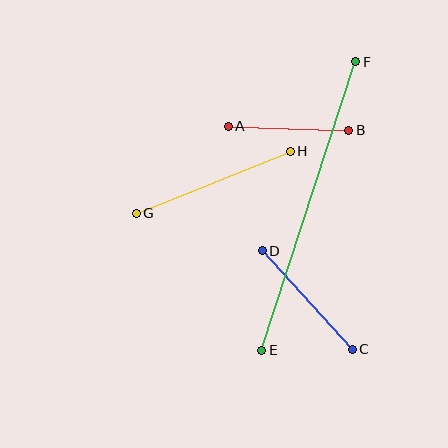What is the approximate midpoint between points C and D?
The midpoint is at approximately (307, 300) pixels.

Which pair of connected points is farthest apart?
Points E and F are farthest apart.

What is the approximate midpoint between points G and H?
The midpoint is at approximately (213, 182) pixels.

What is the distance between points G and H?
The distance is approximately 166 pixels.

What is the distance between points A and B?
The distance is approximately 120 pixels.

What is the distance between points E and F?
The distance is approximately 303 pixels.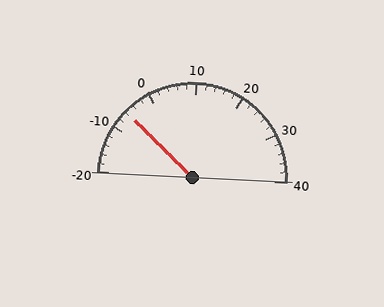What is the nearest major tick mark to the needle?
The nearest major tick mark is -10.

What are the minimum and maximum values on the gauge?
The gauge ranges from -20 to 40.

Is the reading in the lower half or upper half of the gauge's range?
The reading is in the lower half of the range (-20 to 40).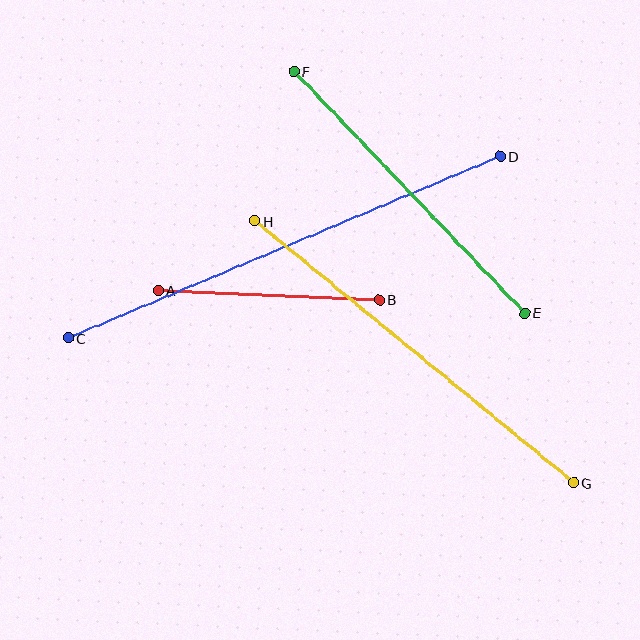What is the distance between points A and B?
The distance is approximately 221 pixels.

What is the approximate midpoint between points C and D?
The midpoint is at approximately (284, 247) pixels.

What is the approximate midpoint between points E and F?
The midpoint is at approximately (409, 192) pixels.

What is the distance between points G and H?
The distance is approximately 413 pixels.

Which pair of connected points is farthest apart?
Points C and D are farthest apart.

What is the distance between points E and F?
The distance is approximately 334 pixels.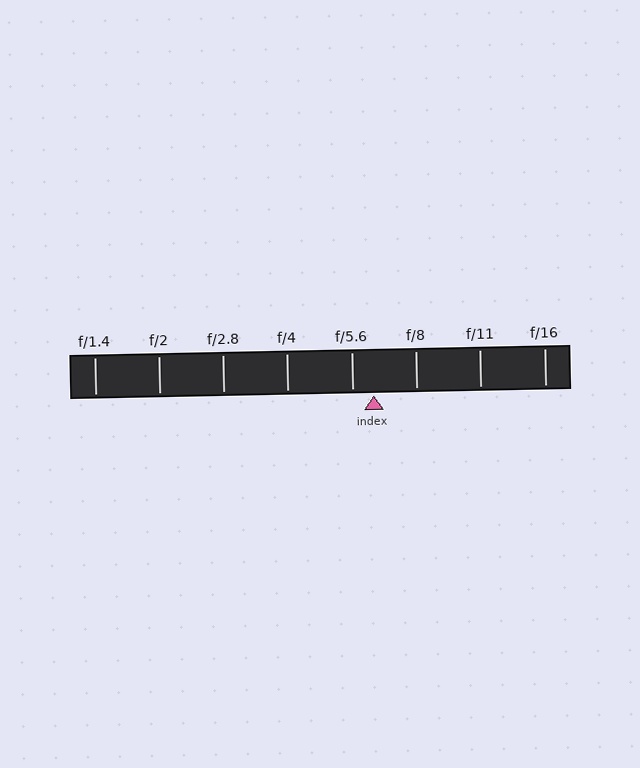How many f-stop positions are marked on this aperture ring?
There are 8 f-stop positions marked.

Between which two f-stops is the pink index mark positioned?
The index mark is between f/5.6 and f/8.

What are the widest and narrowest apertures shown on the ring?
The widest aperture shown is f/1.4 and the narrowest is f/16.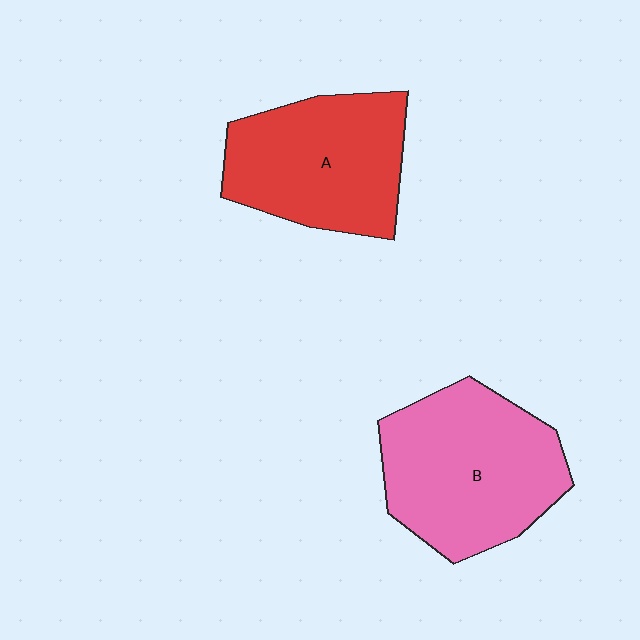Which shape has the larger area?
Shape B (pink).